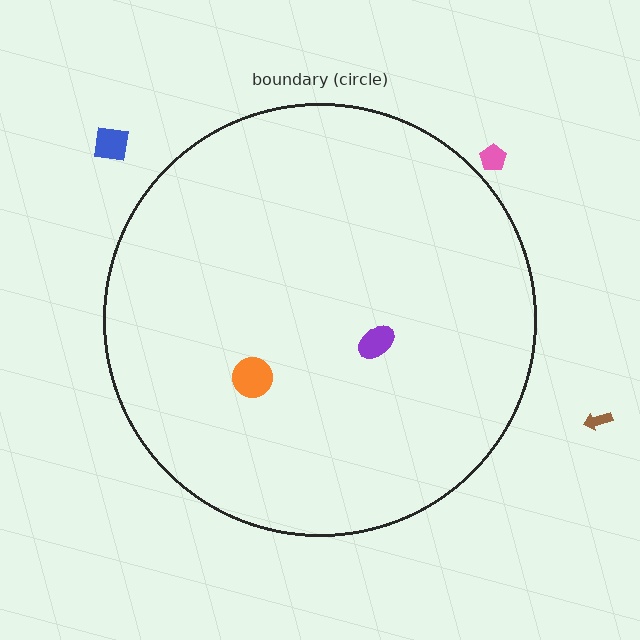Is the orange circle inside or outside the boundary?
Inside.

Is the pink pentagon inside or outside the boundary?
Outside.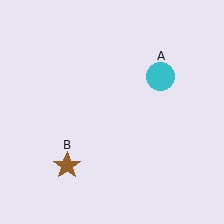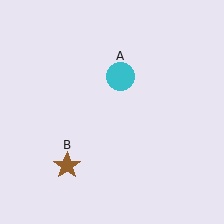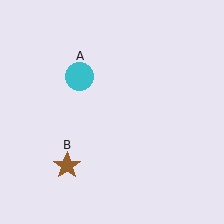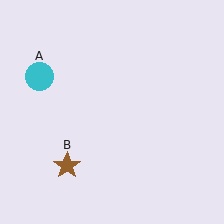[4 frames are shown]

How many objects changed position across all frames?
1 object changed position: cyan circle (object A).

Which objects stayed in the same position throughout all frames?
Brown star (object B) remained stationary.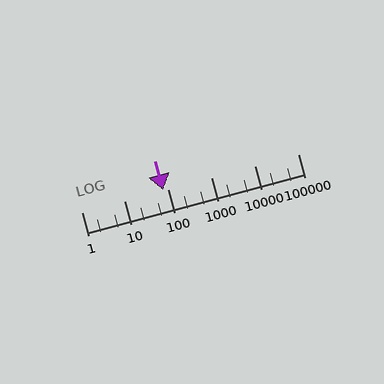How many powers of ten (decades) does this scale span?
The scale spans 5 decades, from 1 to 100000.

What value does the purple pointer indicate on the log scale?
The pointer indicates approximately 77.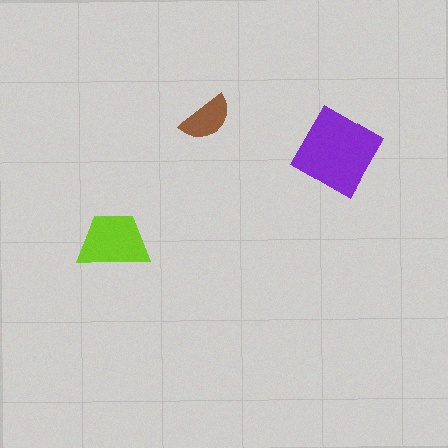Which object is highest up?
The brown semicircle is topmost.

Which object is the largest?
The purple diamond.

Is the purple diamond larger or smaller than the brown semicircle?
Larger.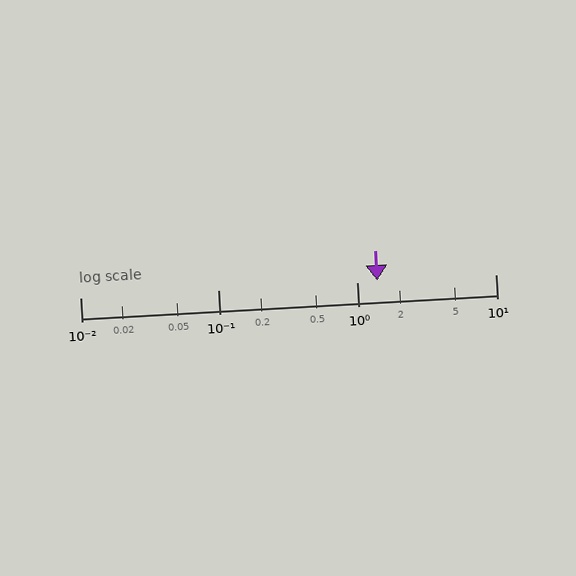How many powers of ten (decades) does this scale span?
The scale spans 3 decades, from 0.01 to 10.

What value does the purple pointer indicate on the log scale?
The pointer indicates approximately 1.4.